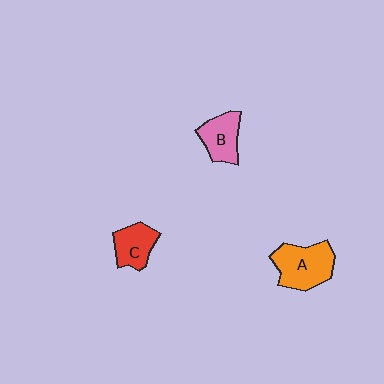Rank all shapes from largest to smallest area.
From largest to smallest: A (orange), B (pink), C (red).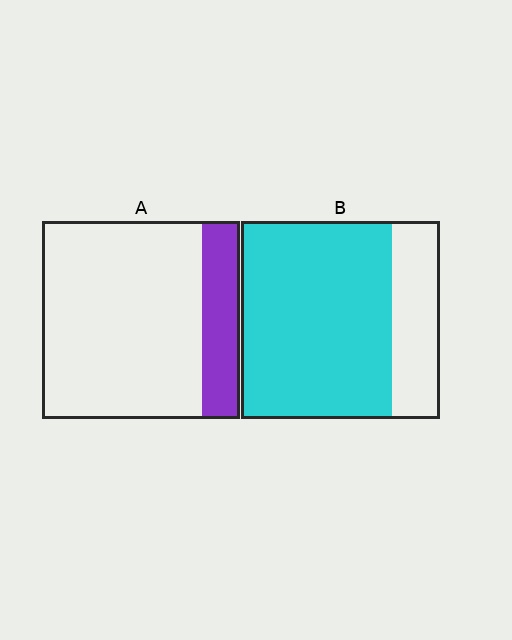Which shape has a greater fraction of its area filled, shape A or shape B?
Shape B.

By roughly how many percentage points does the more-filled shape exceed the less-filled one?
By roughly 55 percentage points (B over A).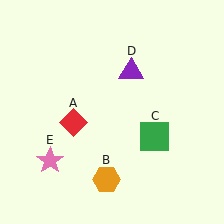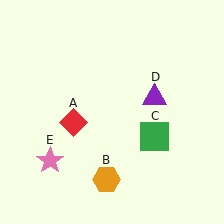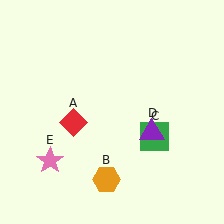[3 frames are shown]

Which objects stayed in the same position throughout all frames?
Red diamond (object A) and orange hexagon (object B) and green square (object C) and pink star (object E) remained stationary.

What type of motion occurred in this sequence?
The purple triangle (object D) rotated clockwise around the center of the scene.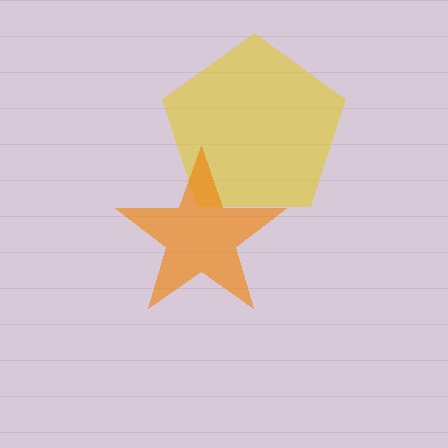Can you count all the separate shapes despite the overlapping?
Yes, there are 2 separate shapes.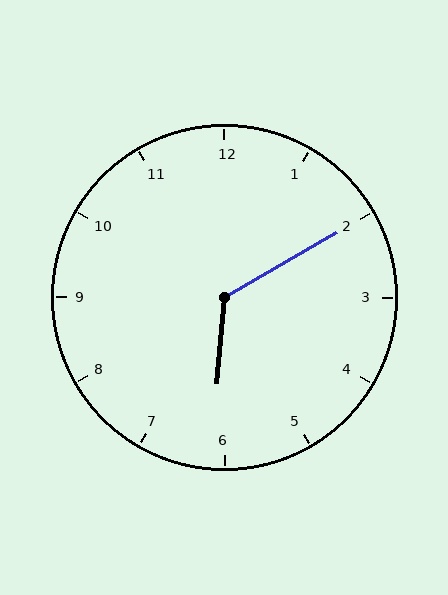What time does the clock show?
6:10.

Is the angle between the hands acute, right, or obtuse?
It is obtuse.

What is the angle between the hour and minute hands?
Approximately 125 degrees.